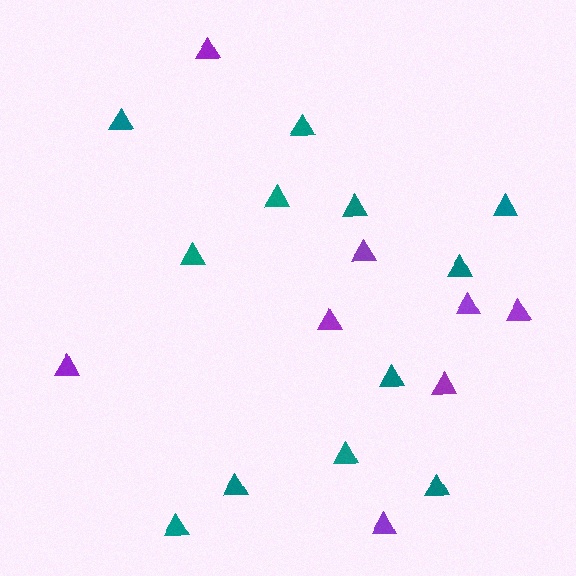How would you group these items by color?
There are 2 groups: one group of teal triangles (12) and one group of purple triangles (8).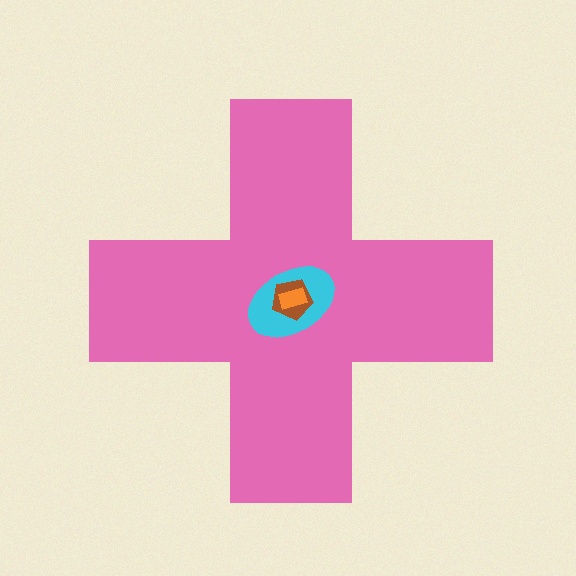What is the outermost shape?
The pink cross.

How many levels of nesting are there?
4.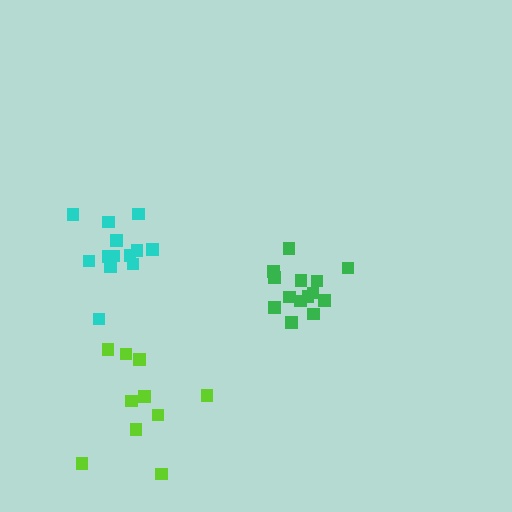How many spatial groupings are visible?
There are 3 spatial groupings.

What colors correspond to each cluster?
The clusters are colored: cyan, lime, green.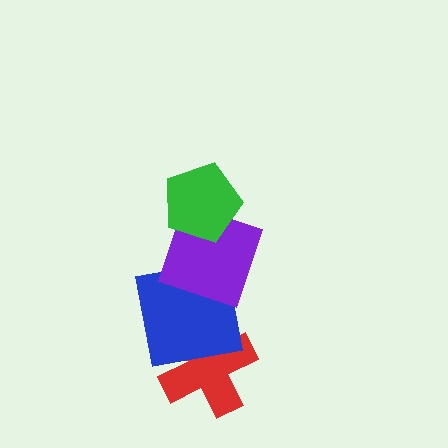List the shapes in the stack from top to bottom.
From top to bottom: the green pentagon, the purple square, the blue square, the red cross.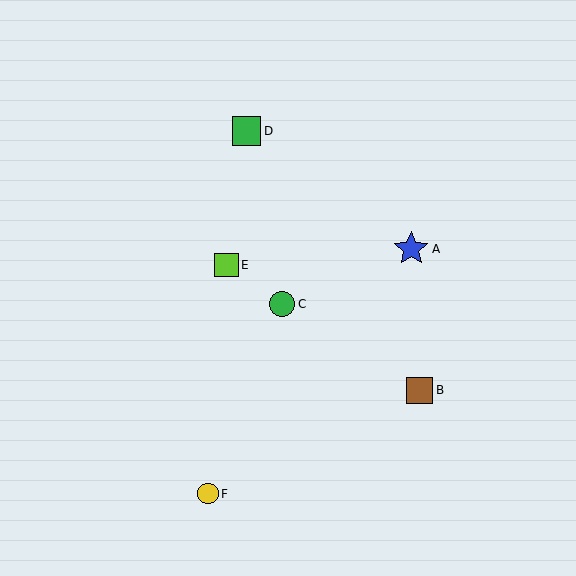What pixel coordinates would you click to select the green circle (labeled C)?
Click at (282, 304) to select the green circle C.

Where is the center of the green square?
The center of the green square is at (247, 131).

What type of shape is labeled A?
Shape A is a blue star.